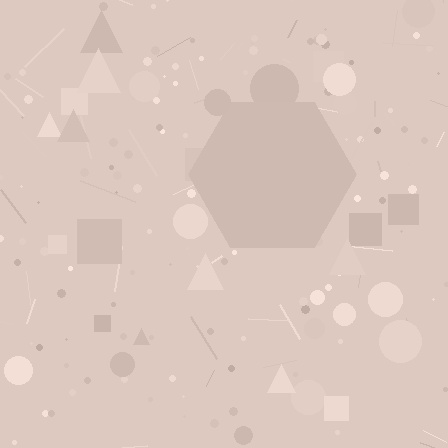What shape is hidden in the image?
A hexagon is hidden in the image.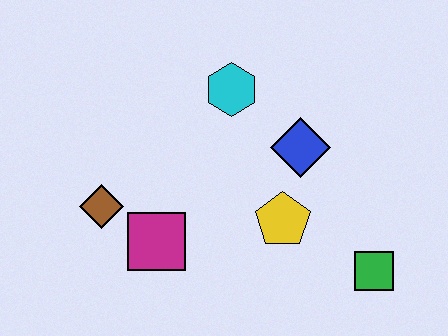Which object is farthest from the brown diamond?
The green square is farthest from the brown diamond.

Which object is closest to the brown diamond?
The magenta square is closest to the brown diamond.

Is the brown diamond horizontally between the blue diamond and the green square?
No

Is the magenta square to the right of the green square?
No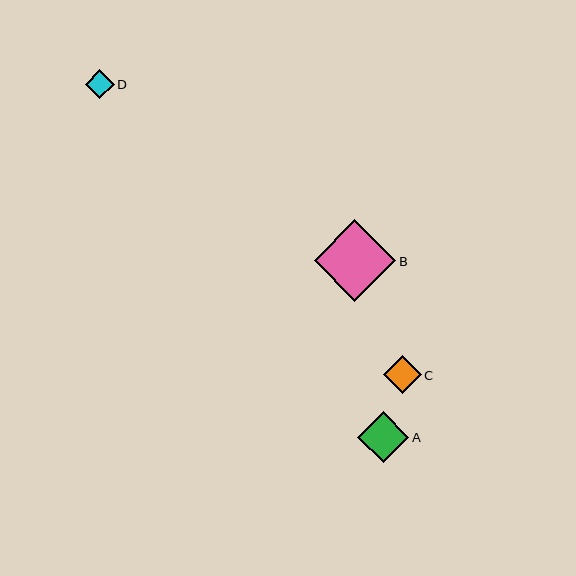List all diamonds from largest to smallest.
From largest to smallest: B, A, C, D.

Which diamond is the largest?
Diamond B is the largest with a size of approximately 82 pixels.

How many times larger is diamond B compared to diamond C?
Diamond B is approximately 2.2 times the size of diamond C.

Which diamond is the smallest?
Diamond D is the smallest with a size of approximately 29 pixels.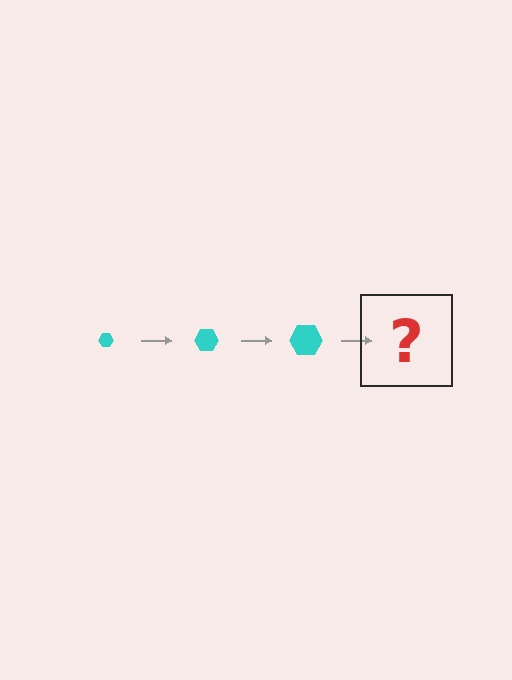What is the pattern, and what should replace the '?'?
The pattern is that the hexagon gets progressively larger each step. The '?' should be a cyan hexagon, larger than the previous one.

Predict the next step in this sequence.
The next step is a cyan hexagon, larger than the previous one.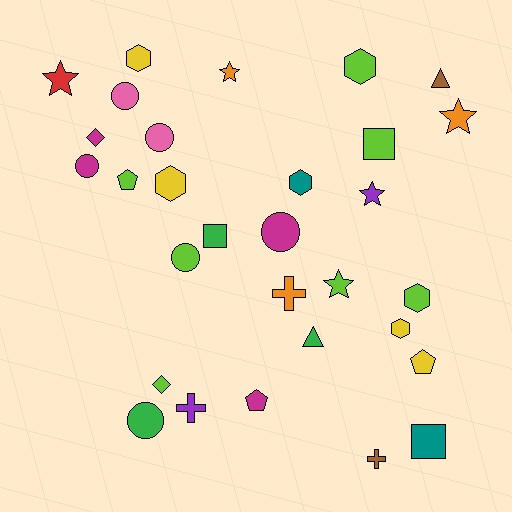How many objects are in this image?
There are 30 objects.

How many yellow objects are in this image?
There are 4 yellow objects.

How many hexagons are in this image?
There are 6 hexagons.